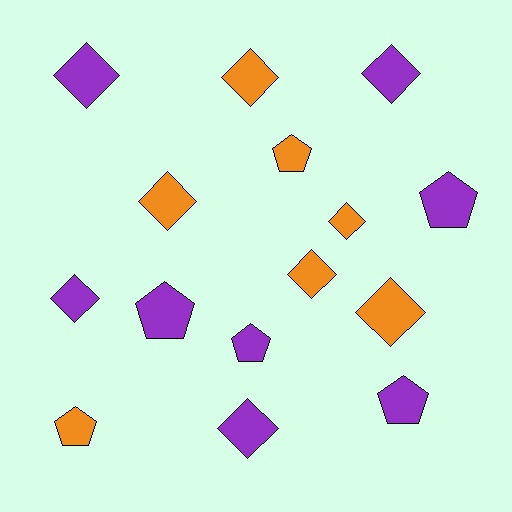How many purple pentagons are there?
There are 4 purple pentagons.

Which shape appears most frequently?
Diamond, with 9 objects.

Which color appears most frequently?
Purple, with 8 objects.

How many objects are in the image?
There are 15 objects.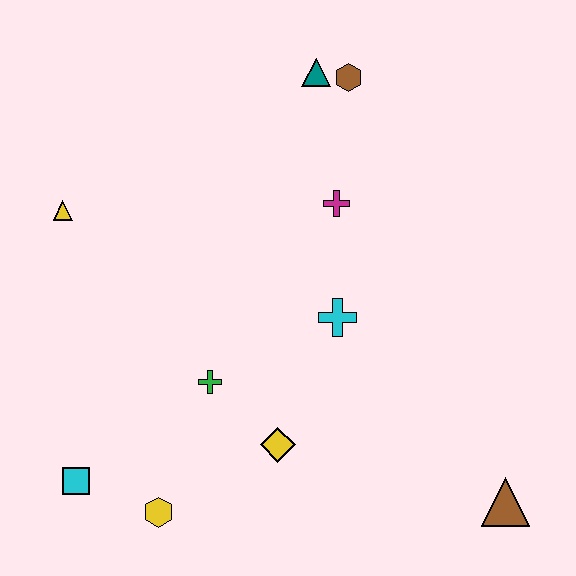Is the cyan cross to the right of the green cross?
Yes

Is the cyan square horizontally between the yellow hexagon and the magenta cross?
No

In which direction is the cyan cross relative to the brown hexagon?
The cyan cross is below the brown hexagon.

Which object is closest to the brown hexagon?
The teal triangle is closest to the brown hexagon.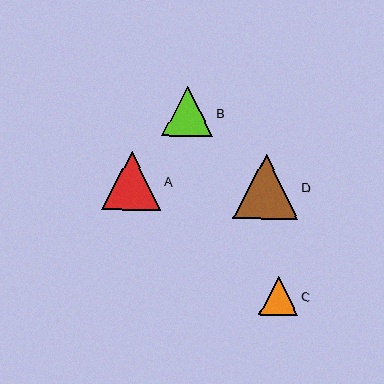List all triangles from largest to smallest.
From largest to smallest: D, A, B, C.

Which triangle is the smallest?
Triangle C is the smallest with a size of approximately 39 pixels.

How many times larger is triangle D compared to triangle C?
Triangle D is approximately 1.7 times the size of triangle C.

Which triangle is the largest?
Triangle D is the largest with a size of approximately 65 pixels.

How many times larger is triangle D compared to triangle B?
Triangle D is approximately 1.3 times the size of triangle B.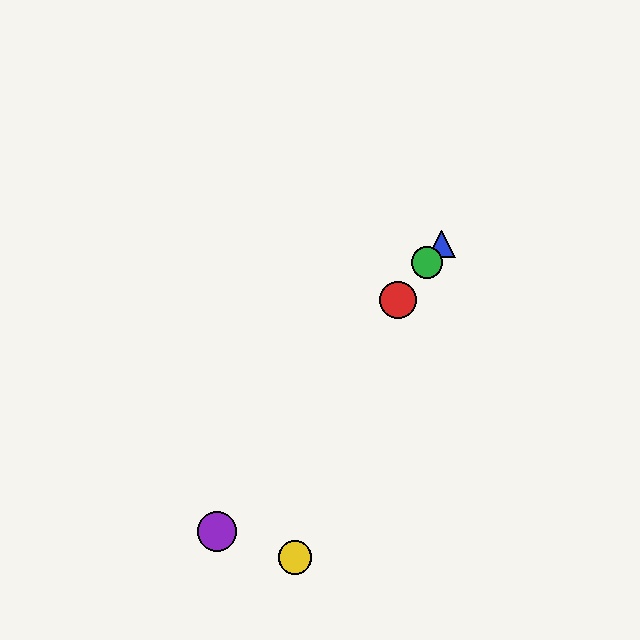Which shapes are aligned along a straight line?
The red circle, the blue triangle, the green circle, the purple circle are aligned along a straight line.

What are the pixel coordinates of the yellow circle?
The yellow circle is at (295, 557).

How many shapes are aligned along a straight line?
4 shapes (the red circle, the blue triangle, the green circle, the purple circle) are aligned along a straight line.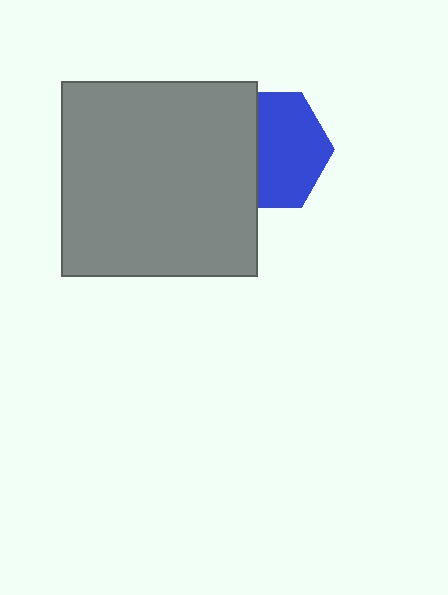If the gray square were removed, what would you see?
You would see the complete blue hexagon.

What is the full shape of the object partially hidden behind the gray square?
The partially hidden object is a blue hexagon.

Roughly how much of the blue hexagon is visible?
About half of it is visible (roughly 60%).